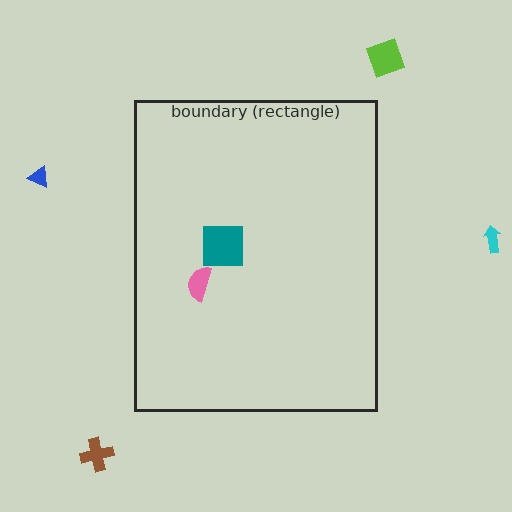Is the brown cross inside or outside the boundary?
Outside.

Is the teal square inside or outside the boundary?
Inside.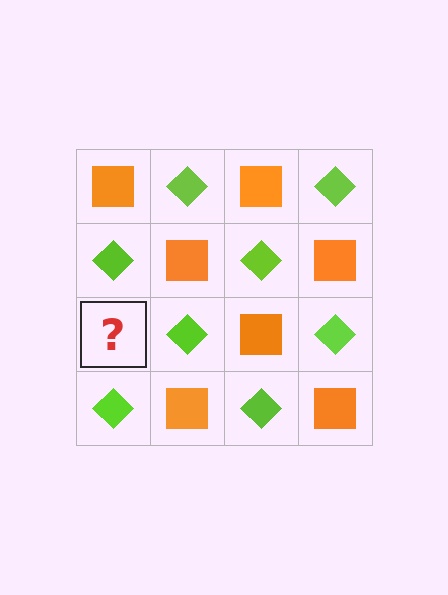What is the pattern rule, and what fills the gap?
The rule is that it alternates orange square and lime diamond in a checkerboard pattern. The gap should be filled with an orange square.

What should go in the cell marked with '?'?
The missing cell should contain an orange square.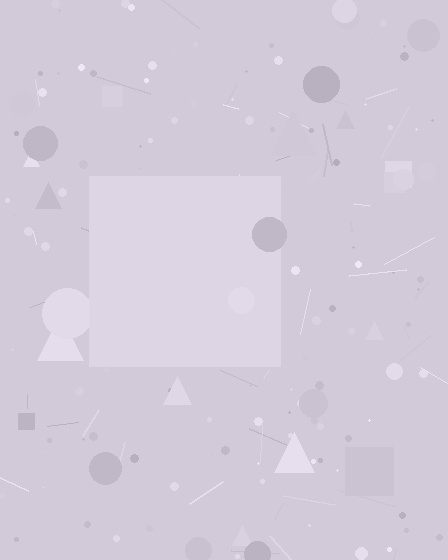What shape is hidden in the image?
A square is hidden in the image.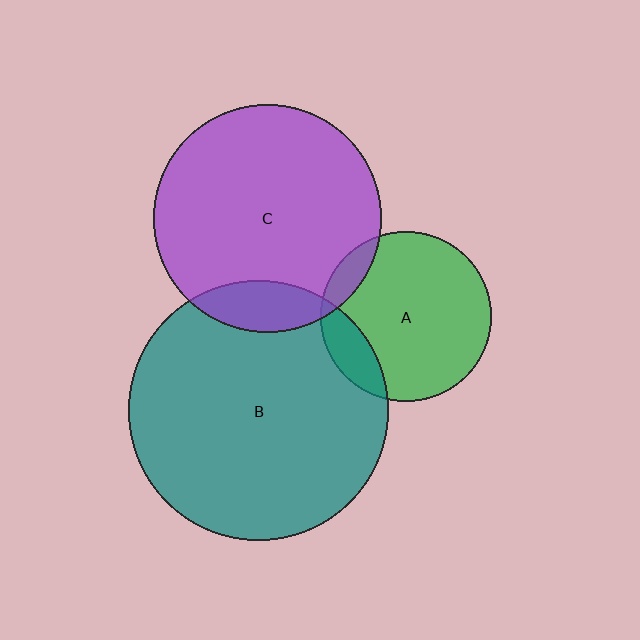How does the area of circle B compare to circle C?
Approximately 1.3 times.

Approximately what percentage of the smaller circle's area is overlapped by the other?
Approximately 10%.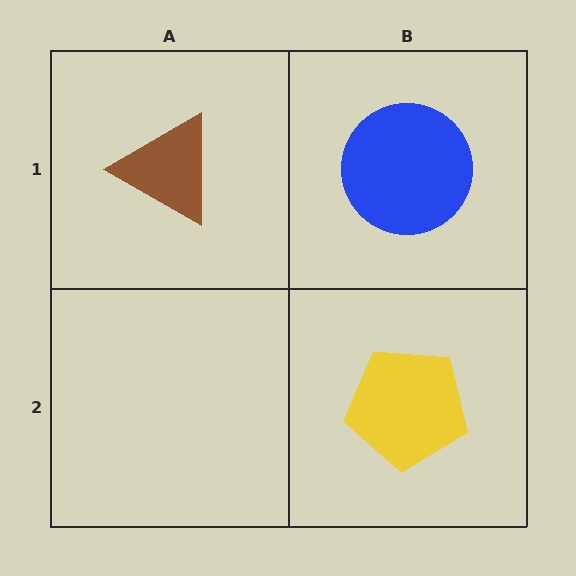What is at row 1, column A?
A brown triangle.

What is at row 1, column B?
A blue circle.